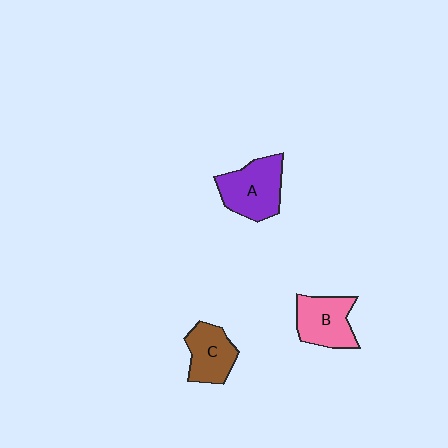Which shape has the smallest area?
Shape C (brown).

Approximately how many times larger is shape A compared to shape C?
Approximately 1.3 times.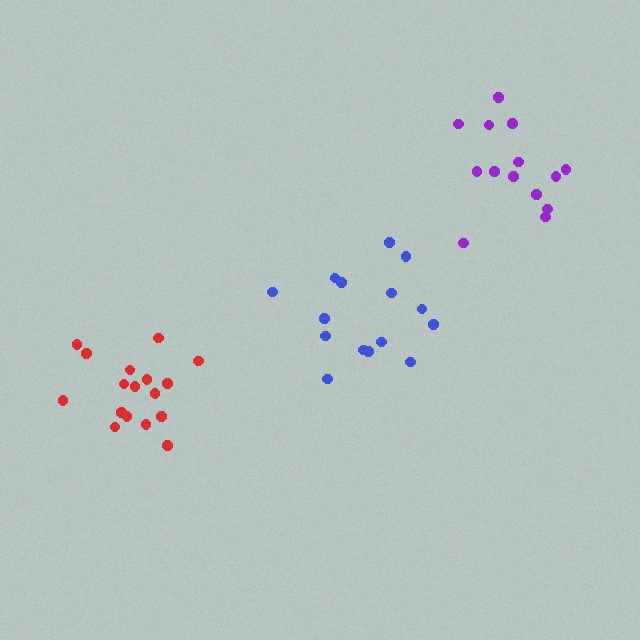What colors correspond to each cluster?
The clusters are colored: blue, red, purple.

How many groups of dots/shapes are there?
There are 3 groups.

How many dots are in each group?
Group 1: 15 dots, Group 2: 17 dots, Group 3: 14 dots (46 total).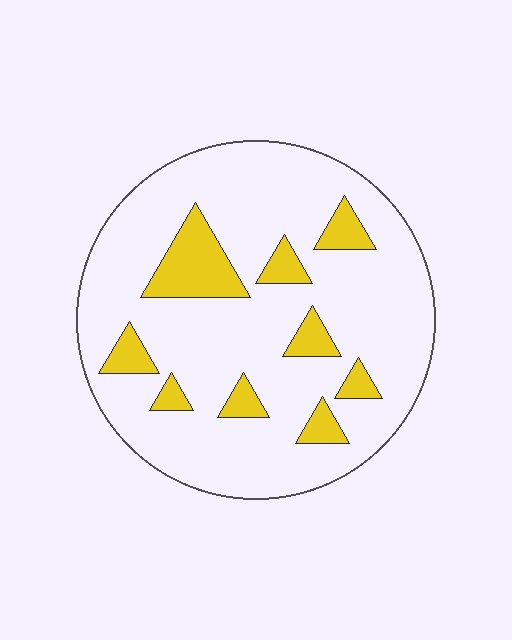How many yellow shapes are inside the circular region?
9.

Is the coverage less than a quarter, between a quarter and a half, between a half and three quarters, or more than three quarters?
Less than a quarter.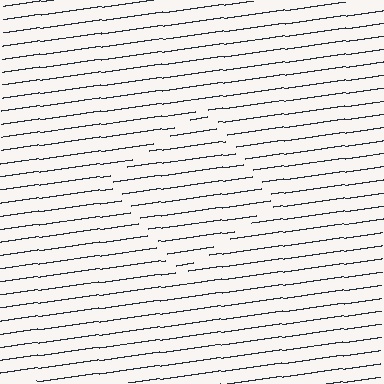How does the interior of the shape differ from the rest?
The interior of the shape contains the same grating, shifted by half a period — the contour is defined by the phase discontinuity where line-ends from the inner and outer gratings abut.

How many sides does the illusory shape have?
4 sides — the line-ends trace a square.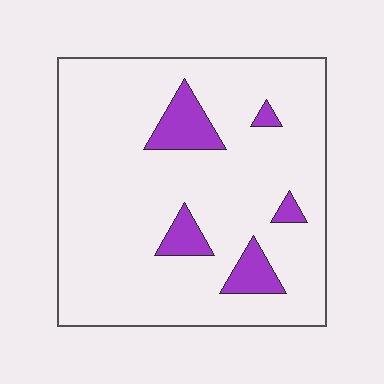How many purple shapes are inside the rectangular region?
5.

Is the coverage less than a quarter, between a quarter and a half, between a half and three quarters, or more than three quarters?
Less than a quarter.